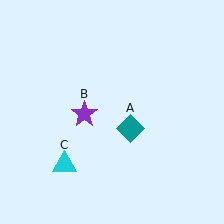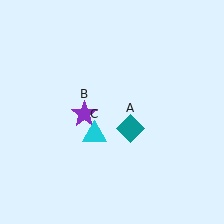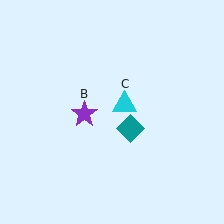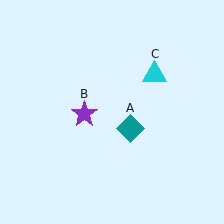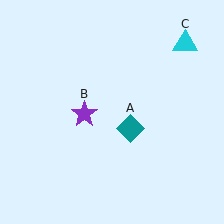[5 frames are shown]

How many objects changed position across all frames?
1 object changed position: cyan triangle (object C).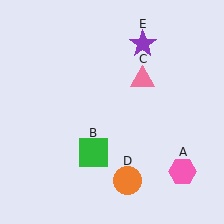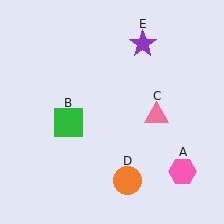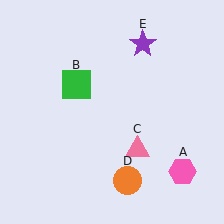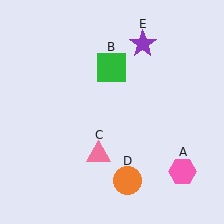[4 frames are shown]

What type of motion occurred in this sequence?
The green square (object B), pink triangle (object C) rotated clockwise around the center of the scene.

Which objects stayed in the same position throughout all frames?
Pink hexagon (object A) and orange circle (object D) and purple star (object E) remained stationary.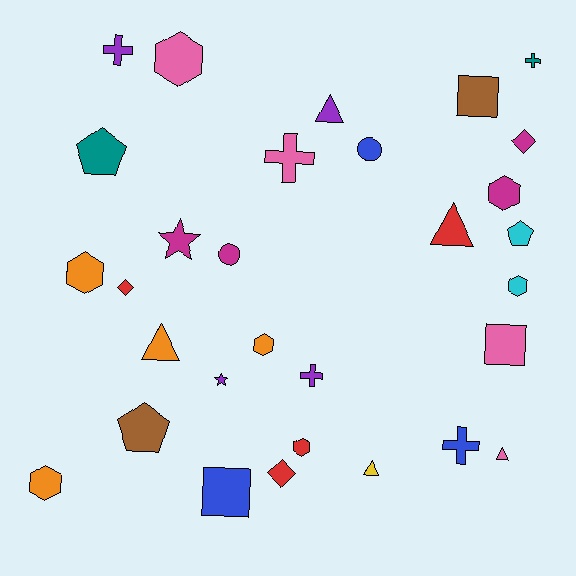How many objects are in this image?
There are 30 objects.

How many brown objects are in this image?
There are 2 brown objects.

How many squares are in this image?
There are 3 squares.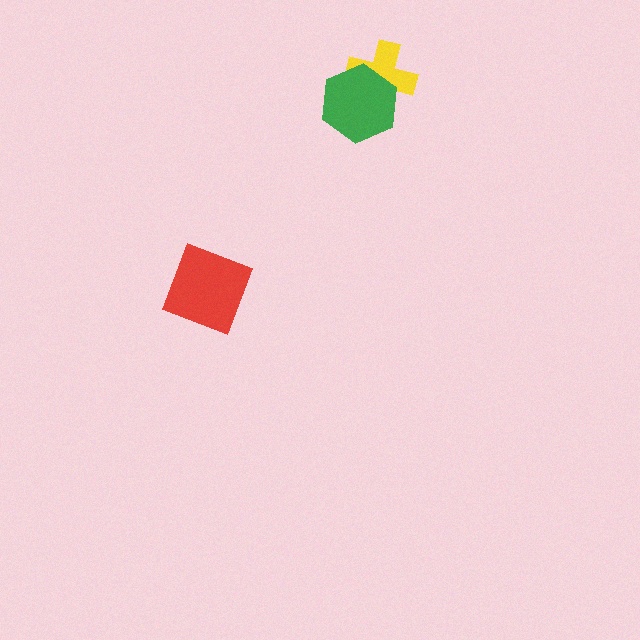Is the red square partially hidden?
No, no other shape covers it.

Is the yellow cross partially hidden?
Yes, it is partially covered by another shape.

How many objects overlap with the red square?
0 objects overlap with the red square.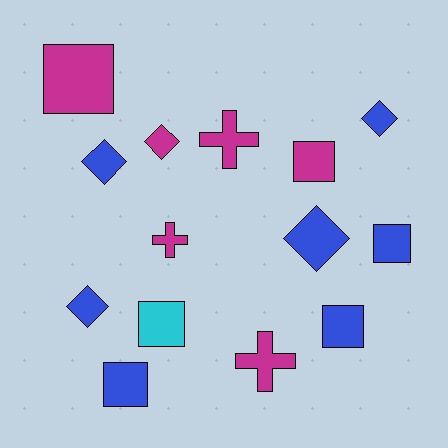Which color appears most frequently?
Blue, with 7 objects.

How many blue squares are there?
There are 3 blue squares.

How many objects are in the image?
There are 14 objects.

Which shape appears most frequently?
Square, with 6 objects.